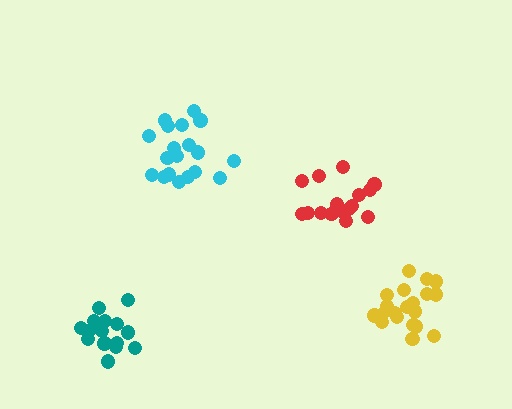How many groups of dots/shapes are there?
There are 4 groups.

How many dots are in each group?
Group 1: 19 dots, Group 2: 17 dots, Group 3: 20 dots, Group 4: 16 dots (72 total).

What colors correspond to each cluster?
The clusters are colored: cyan, teal, yellow, red.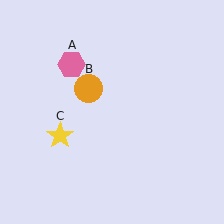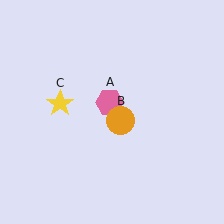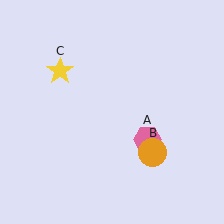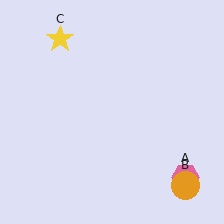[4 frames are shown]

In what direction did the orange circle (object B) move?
The orange circle (object B) moved down and to the right.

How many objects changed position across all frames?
3 objects changed position: pink hexagon (object A), orange circle (object B), yellow star (object C).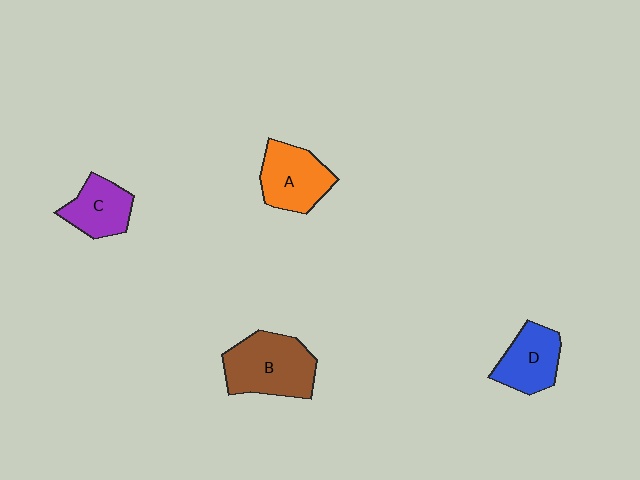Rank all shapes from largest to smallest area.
From largest to smallest: B (brown), A (orange), D (blue), C (purple).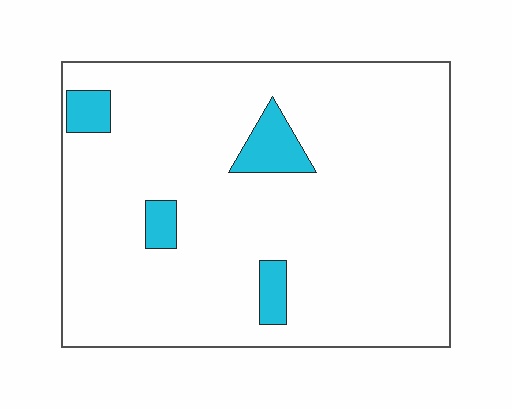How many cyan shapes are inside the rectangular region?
4.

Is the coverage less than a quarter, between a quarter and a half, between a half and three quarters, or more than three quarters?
Less than a quarter.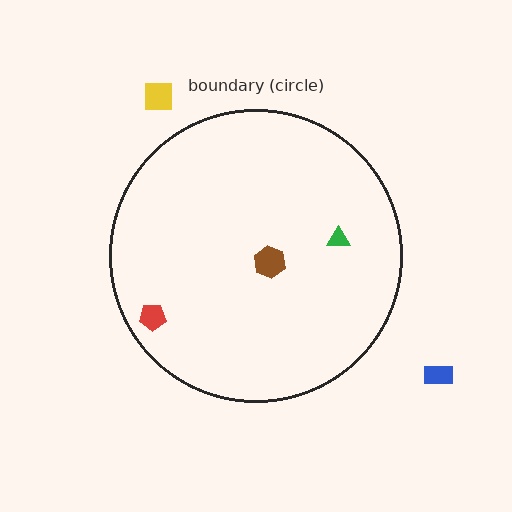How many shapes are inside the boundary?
3 inside, 2 outside.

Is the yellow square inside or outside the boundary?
Outside.